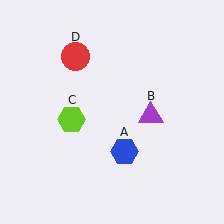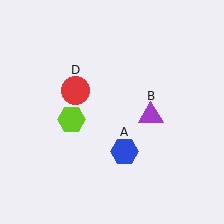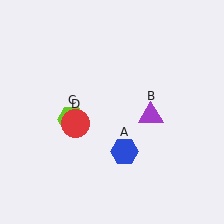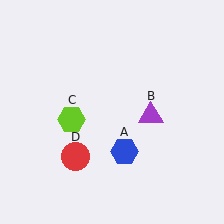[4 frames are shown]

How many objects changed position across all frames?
1 object changed position: red circle (object D).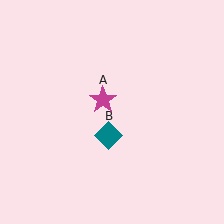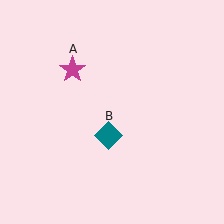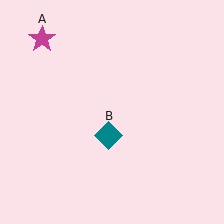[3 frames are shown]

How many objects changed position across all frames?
1 object changed position: magenta star (object A).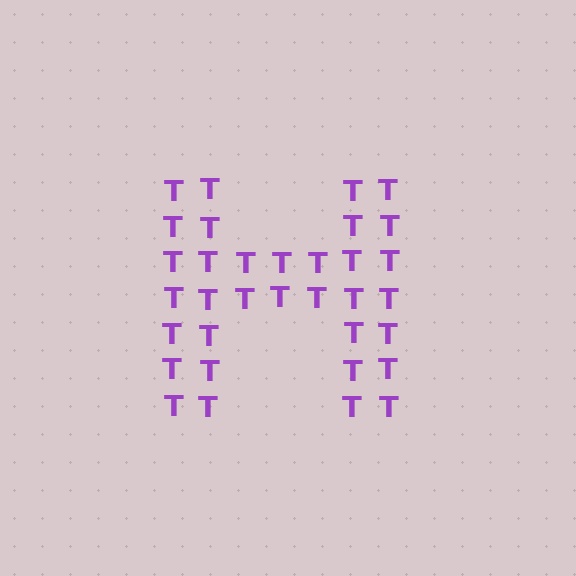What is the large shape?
The large shape is the letter H.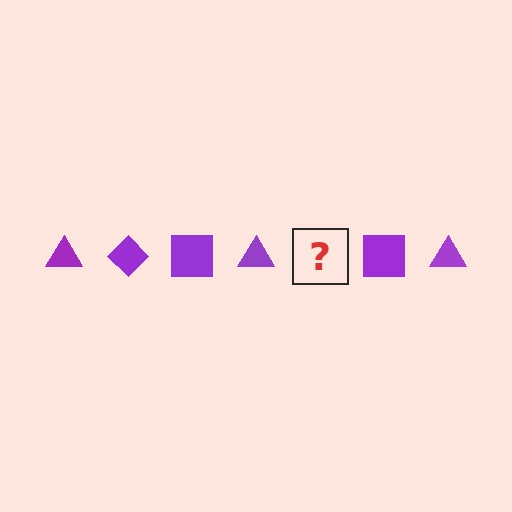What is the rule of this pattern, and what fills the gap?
The rule is that the pattern cycles through triangle, diamond, square shapes in purple. The gap should be filled with a purple diamond.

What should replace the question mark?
The question mark should be replaced with a purple diamond.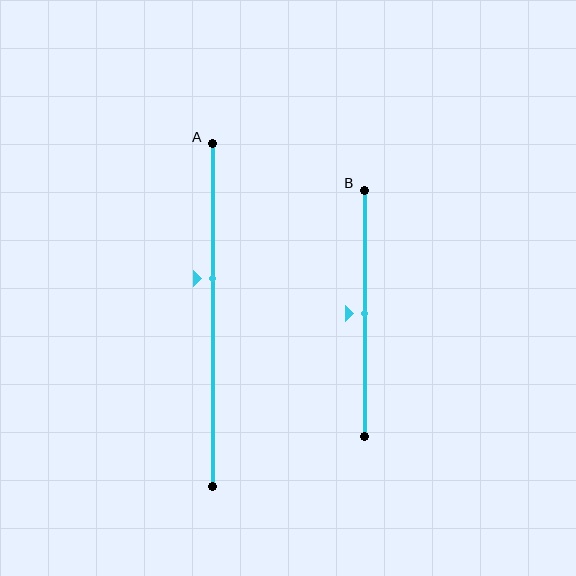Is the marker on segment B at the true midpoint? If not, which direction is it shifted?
Yes, the marker on segment B is at the true midpoint.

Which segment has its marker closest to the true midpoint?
Segment B has its marker closest to the true midpoint.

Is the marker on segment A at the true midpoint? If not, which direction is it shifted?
No, the marker on segment A is shifted upward by about 11% of the segment length.